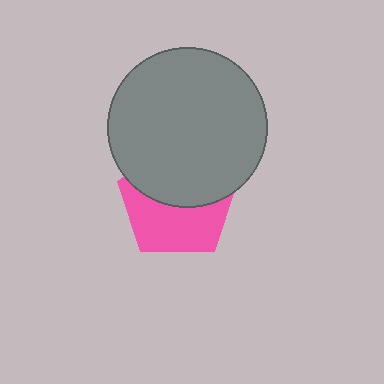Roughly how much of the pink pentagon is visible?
About half of it is visible (roughly 50%).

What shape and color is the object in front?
The object in front is a gray circle.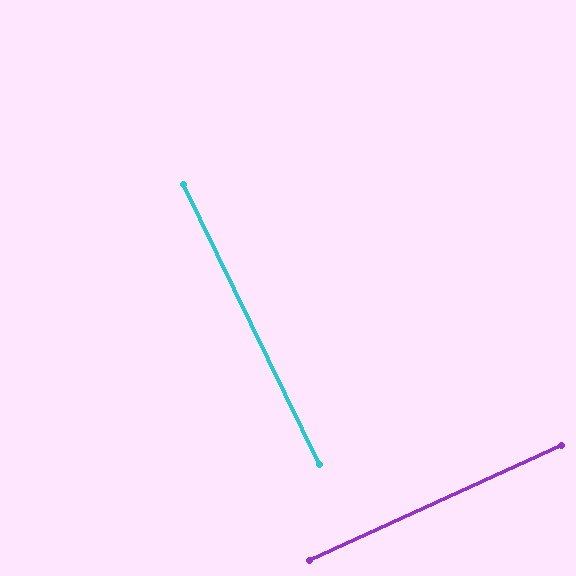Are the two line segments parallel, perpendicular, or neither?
Perpendicular — they meet at approximately 89°.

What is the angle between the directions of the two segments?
Approximately 89 degrees.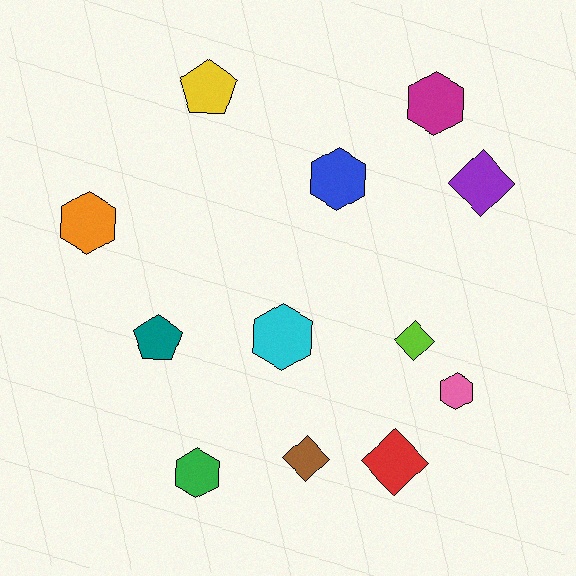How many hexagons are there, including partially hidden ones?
There are 6 hexagons.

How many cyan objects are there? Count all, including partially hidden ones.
There is 1 cyan object.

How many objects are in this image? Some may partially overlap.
There are 12 objects.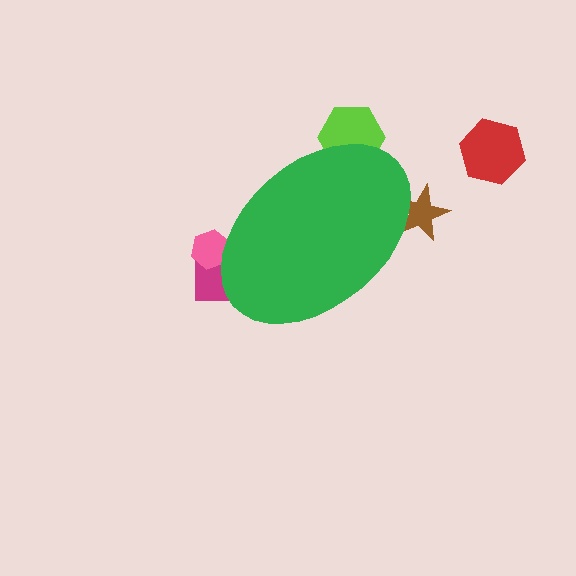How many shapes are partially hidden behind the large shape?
4 shapes are partially hidden.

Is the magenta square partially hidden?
Yes, the magenta square is partially hidden behind the green ellipse.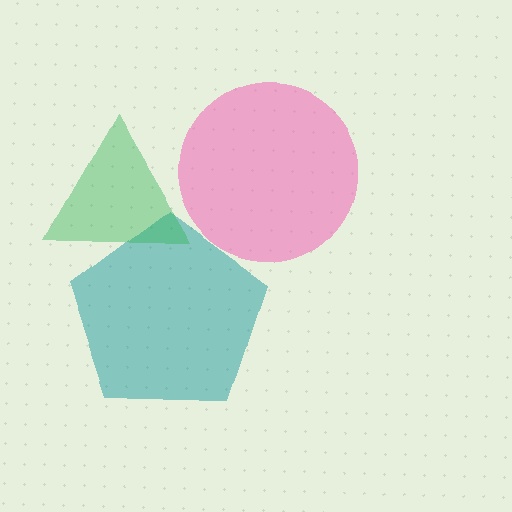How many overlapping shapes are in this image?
There are 3 overlapping shapes in the image.